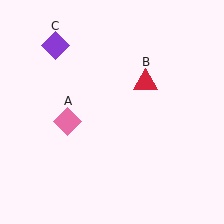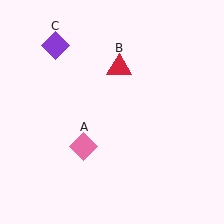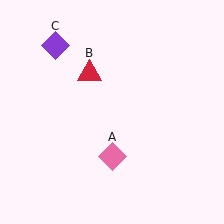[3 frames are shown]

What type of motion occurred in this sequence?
The pink diamond (object A), red triangle (object B) rotated counterclockwise around the center of the scene.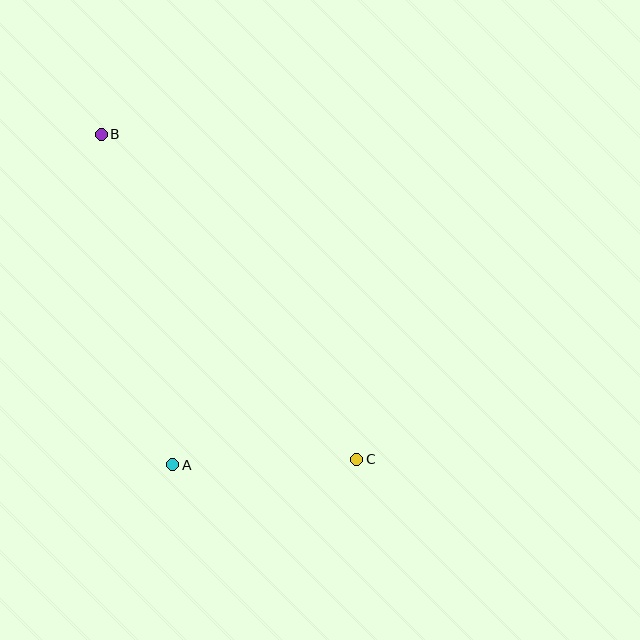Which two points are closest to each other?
Points A and C are closest to each other.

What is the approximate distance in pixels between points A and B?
The distance between A and B is approximately 338 pixels.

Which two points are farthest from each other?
Points B and C are farthest from each other.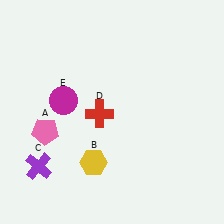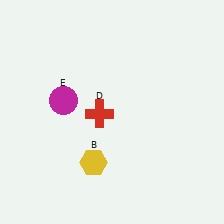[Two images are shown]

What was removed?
The purple cross (C), the pink pentagon (A) were removed in Image 2.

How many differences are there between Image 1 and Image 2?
There are 2 differences between the two images.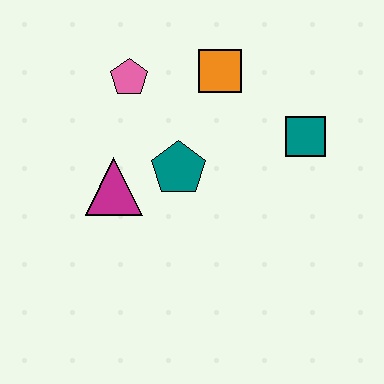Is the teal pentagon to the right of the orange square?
No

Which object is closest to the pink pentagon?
The orange square is closest to the pink pentagon.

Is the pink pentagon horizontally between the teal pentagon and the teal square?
No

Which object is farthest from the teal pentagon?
The teal square is farthest from the teal pentagon.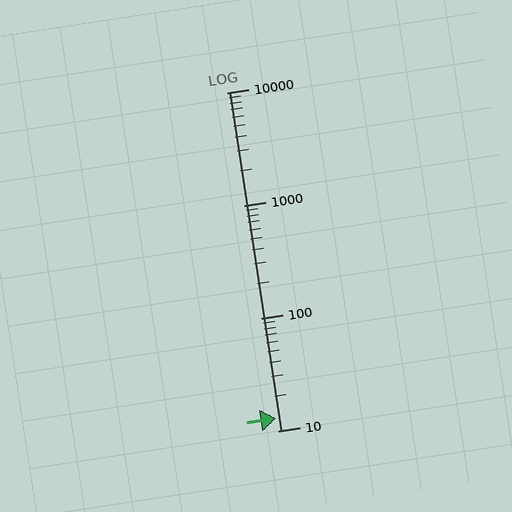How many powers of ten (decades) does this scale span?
The scale spans 3 decades, from 10 to 10000.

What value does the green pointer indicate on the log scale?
The pointer indicates approximately 13.